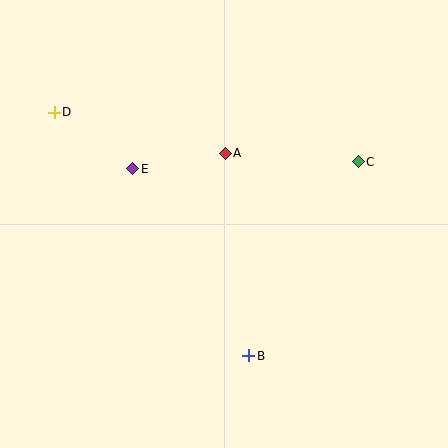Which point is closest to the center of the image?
Point A at (225, 153) is closest to the center.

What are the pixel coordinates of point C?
Point C is at (358, 162).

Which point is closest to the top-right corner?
Point C is closest to the top-right corner.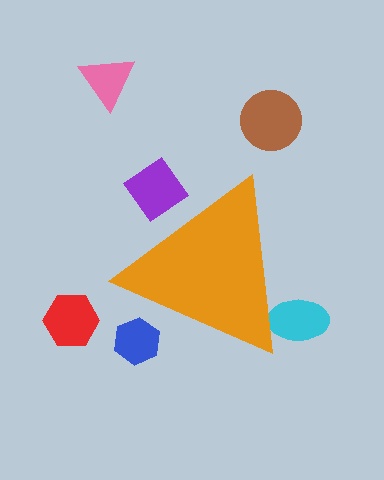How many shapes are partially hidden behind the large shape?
3 shapes are partially hidden.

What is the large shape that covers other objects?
An orange triangle.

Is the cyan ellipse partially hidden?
Yes, the cyan ellipse is partially hidden behind the orange triangle.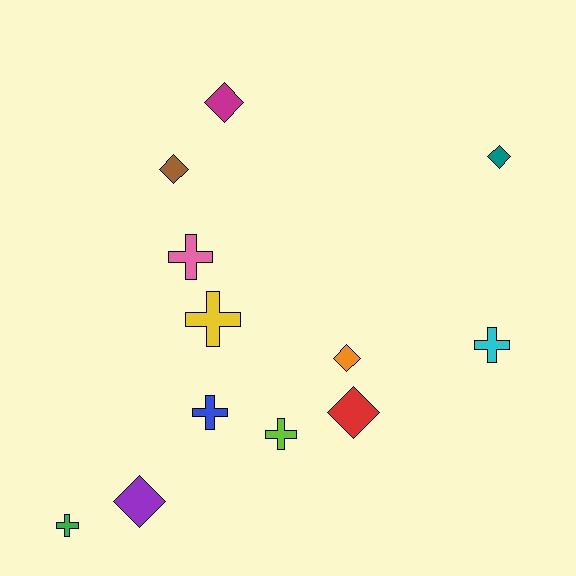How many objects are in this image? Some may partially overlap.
There are 12 objects.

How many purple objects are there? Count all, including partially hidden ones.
There is 1 purple object.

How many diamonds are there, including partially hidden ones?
There are 6 diamonds.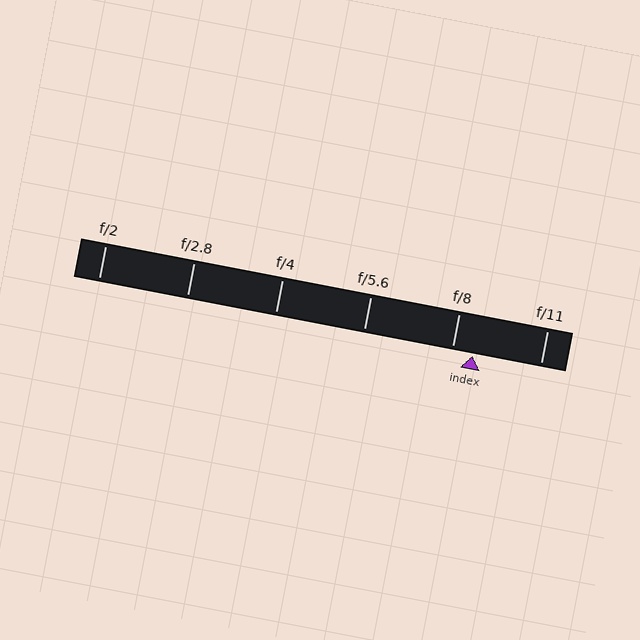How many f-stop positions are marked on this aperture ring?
There are 6 f-stop positions marked.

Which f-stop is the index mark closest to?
The index mark is closest to f/8.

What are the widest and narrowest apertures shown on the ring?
The widest aperture shown is f/2 and the narrowest is f/11.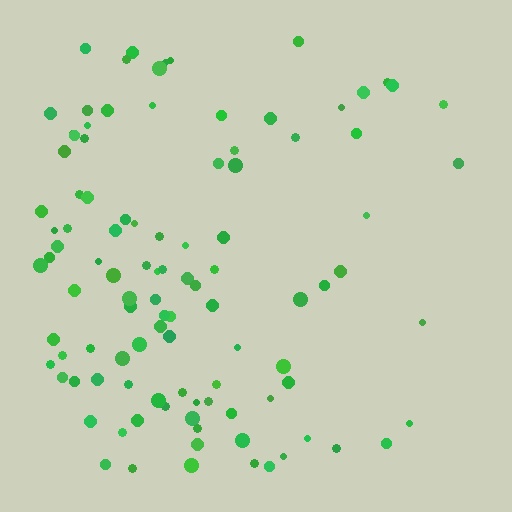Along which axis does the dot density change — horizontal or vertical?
Horizontal.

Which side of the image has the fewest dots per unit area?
The right.